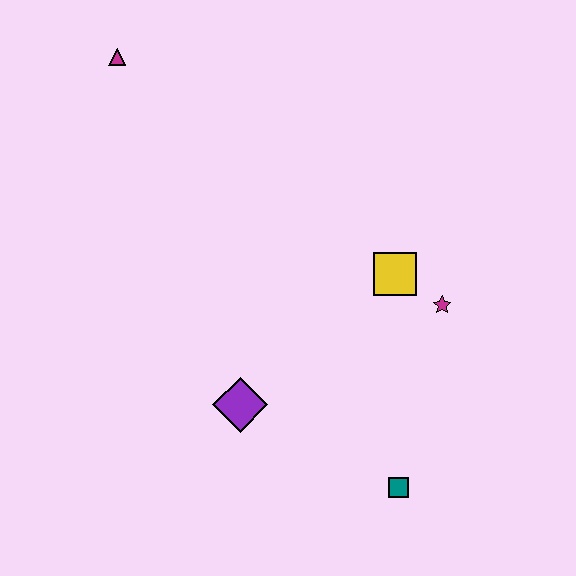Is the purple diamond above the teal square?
Yes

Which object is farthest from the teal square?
The magenta triangle is farthest from the teal square.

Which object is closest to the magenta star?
The yellow square is closest to the magenta star.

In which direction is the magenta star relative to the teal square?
The magenta star is above the teal square.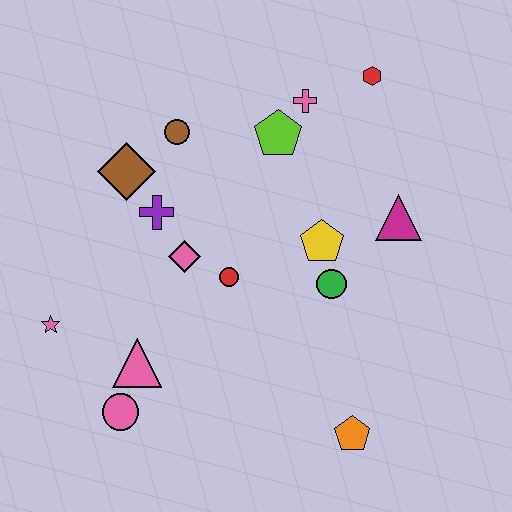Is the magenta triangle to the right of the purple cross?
Yes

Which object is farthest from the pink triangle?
The red hexagon is farthest from the pink triangle.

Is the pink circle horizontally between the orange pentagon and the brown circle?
No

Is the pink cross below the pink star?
No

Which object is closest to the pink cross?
The lime pentagon is closest to the pink cross.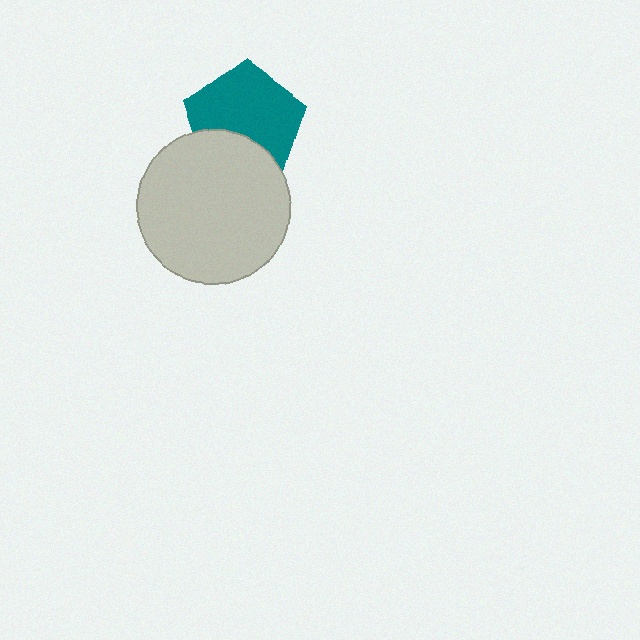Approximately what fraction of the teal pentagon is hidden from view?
Roughly 31% of the teal pentagon is hidden behind the light gray circle.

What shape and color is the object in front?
The object in front is a light gray circle.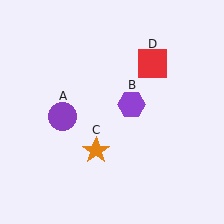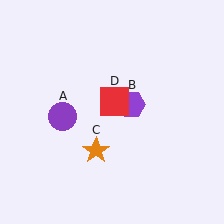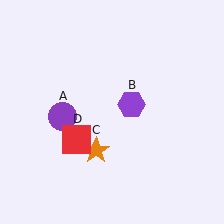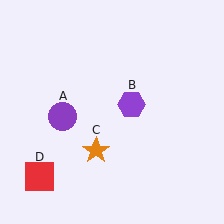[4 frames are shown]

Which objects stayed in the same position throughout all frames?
Purple circle (object A) and purple hexagon (object B) and orange star (object C) remained stationary.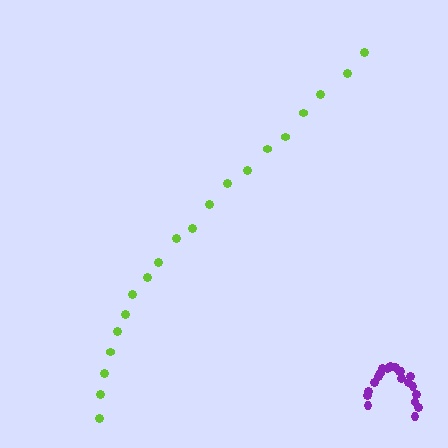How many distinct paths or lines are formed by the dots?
There are 2 distinct paths.